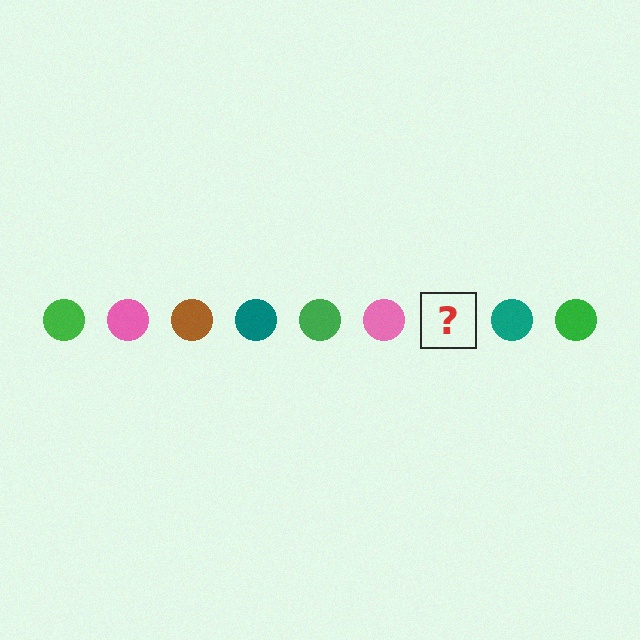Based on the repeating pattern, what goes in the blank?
The blank should be a brown circle.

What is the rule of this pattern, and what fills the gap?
The rule is that the pattern cycles through green, pink, brown, teal circles. The gap should be filled with a brown circle.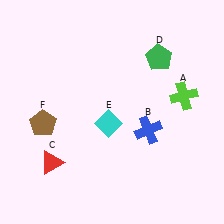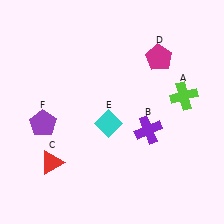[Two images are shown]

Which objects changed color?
B changed from blue to purple. D changed from green to magenta. F changed from brown to purple.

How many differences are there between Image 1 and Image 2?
There are 3 differences between the two images.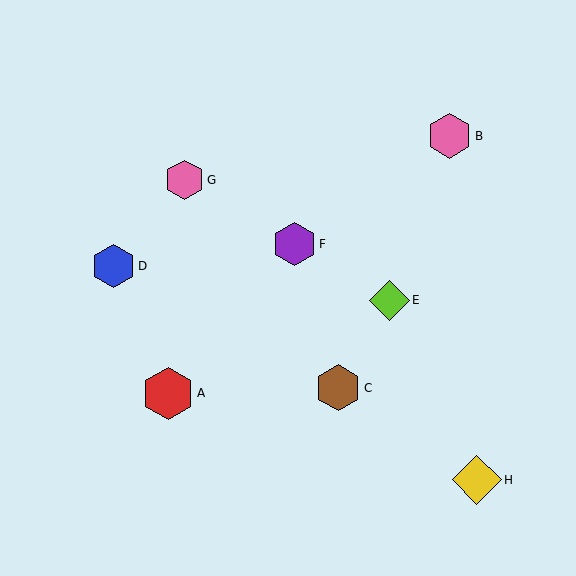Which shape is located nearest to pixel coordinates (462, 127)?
The pink hexagon (labeled B) at (450, 136) is nearest to that location.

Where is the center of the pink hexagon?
The center of the pink hexagon is at (450, 136).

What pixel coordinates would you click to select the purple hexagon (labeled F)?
Click at (295, 244) to select the purple hexagon F.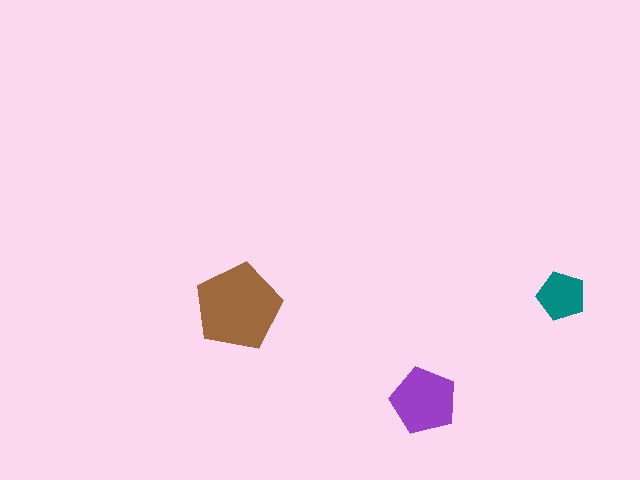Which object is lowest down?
The purple pentagon is bottommost.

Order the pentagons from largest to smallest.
the brown one, the purple one, the teal one.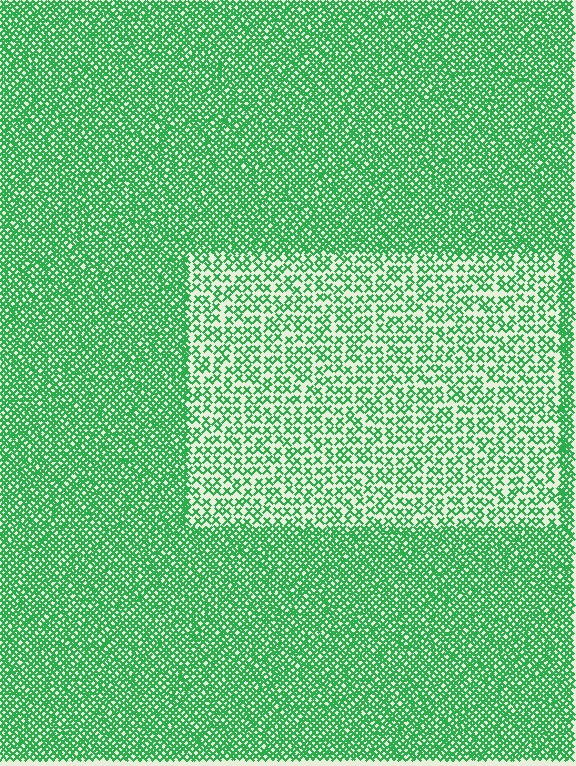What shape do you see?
I see a rectangle.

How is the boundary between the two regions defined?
The boundary is defined by a change in element density (approximately 2.3x ratio). All elements are the same color, size, and shape.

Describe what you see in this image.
The image contains small green elements arranged at two different densities. A rectangle-shaped region is visible where the elements are less densely packed than the surrounding area.